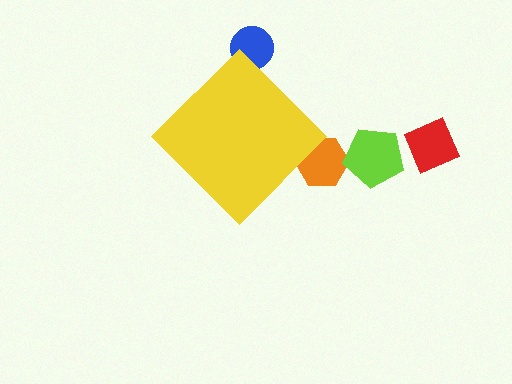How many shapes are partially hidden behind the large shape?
2 shapes are partially hidden.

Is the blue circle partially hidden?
Yes, the blue circle is partially hidden behind the yellow diamond.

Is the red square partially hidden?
No, the red square is fully visible.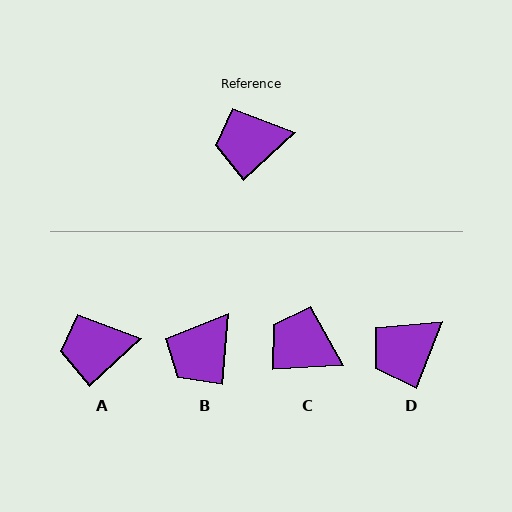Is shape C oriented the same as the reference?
No, it is off by about 40 degrees.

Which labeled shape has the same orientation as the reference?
A.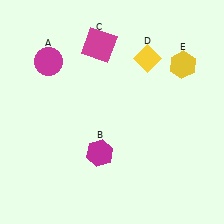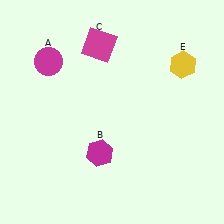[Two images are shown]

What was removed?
The yellow diamond (D) was removed in Image 2.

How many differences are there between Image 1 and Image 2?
There is 1 difference between the two images.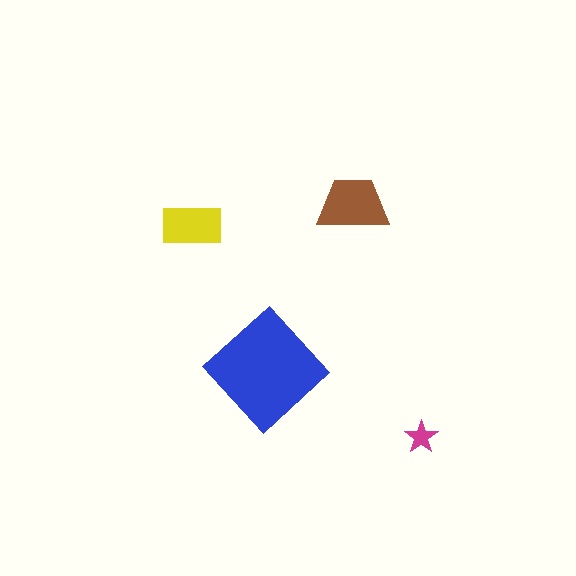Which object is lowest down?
The magenta star is bottommost.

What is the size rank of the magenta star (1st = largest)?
4th.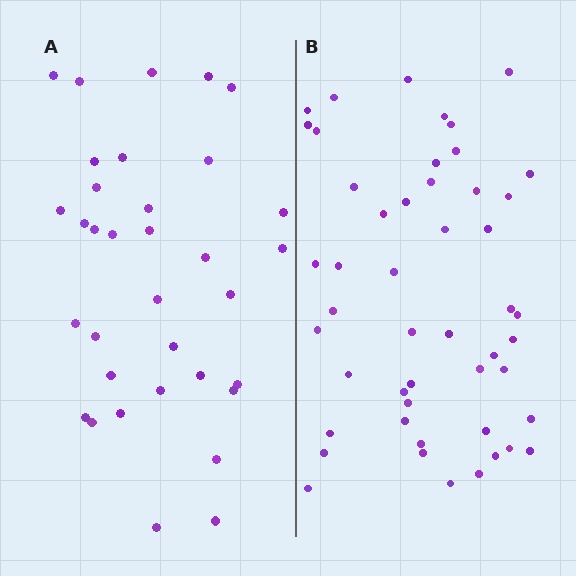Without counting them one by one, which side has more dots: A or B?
Region B (the right region) has more dots.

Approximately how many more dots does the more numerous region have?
Region B has approximately 15 more dots than region A.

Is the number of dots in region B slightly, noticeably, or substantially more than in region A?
Region B has noticeably more, but not dramatically so. The ratio is roughly 1.4 to 1.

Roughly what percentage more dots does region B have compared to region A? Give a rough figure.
About 45% more.